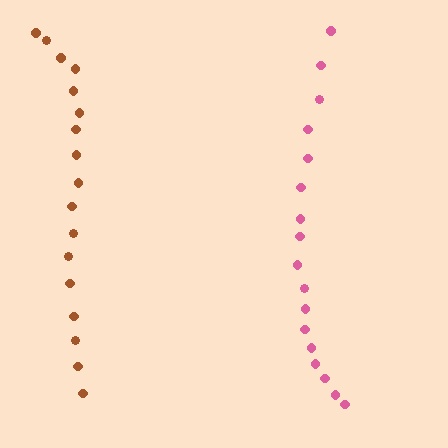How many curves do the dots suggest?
There are 2 distinct paths.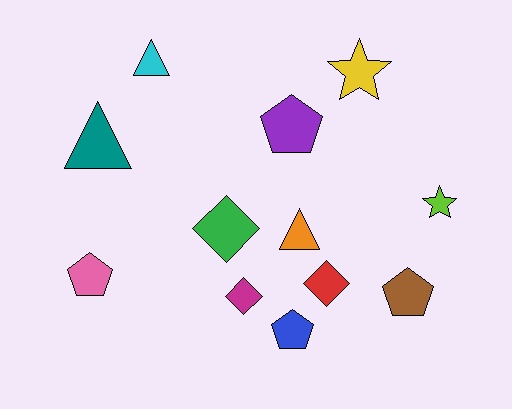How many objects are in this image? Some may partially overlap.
There are 12 objects.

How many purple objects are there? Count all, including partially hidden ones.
There is 1 purple object.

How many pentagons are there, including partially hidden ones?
There are 4 pentagons.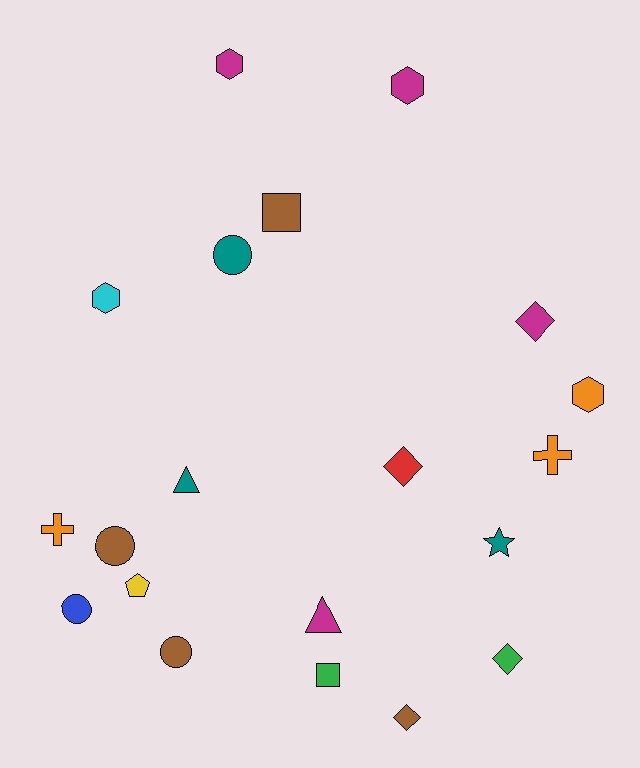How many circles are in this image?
There are 4 circles.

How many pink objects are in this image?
There are no pink objects.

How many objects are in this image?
There are 20 objects.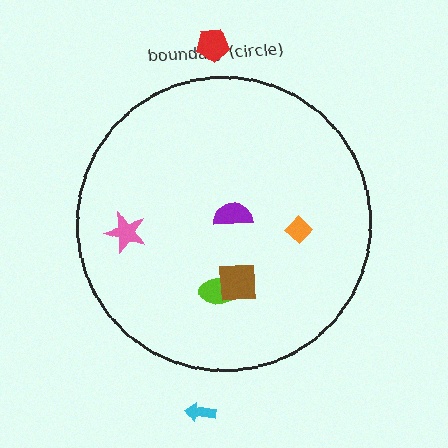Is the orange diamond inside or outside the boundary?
Inside.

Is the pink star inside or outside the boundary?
Inside.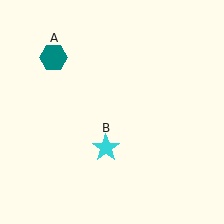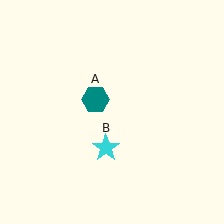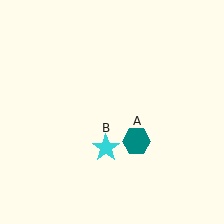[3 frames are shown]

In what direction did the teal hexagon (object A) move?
The teal hexagon (object A) moved down and to the right.